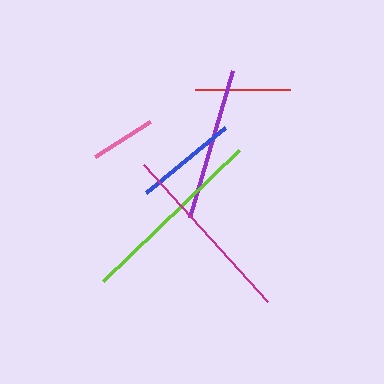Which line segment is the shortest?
The pink line is the shortest at approximately 66 pixels.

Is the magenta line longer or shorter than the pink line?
The magenta line is longer than the pink line.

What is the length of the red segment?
The red segment is approximately 95 pixels long.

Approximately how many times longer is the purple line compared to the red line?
The purple line is approximately 1.6 times the length of the red line.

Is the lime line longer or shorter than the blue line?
The lime line is longer than the blue line.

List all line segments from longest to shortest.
From longest to shortest: lime, magenta, purple, blue, red, pink.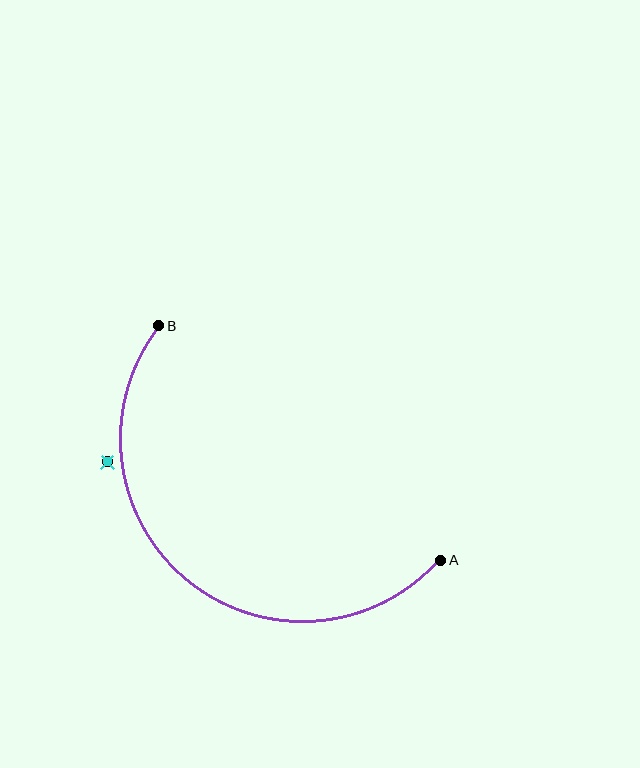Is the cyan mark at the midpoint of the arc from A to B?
No — the cyan mark does not lie on the arc at all. It sits slightly outside the curve.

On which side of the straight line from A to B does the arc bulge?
The arc bulges below and to the left of the straight line connecting A and B.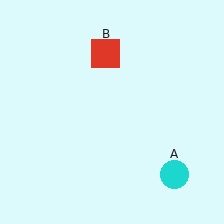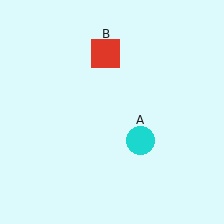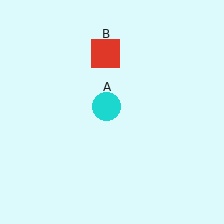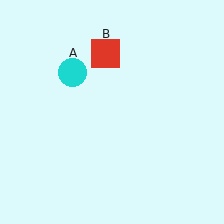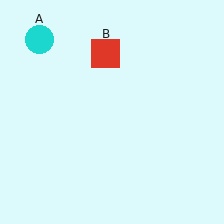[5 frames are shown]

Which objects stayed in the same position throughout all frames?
Red square (object B) remained stationary.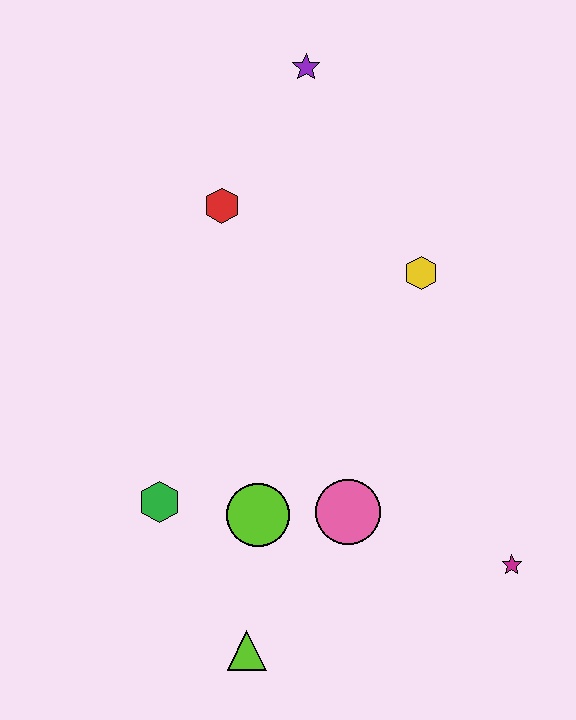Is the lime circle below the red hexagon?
Yes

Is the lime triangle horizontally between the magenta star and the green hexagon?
Yes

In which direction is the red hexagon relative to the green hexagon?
The red hexagon is above the green hexagon.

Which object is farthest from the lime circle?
The purple star is farthest from the lime circle.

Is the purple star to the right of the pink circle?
No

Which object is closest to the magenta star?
The pink circle is closest to the magenta star.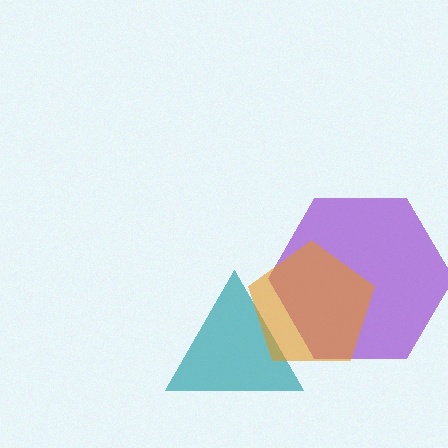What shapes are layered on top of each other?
The layered shapes are: a purple hexagon, a teal triangle, an orange pentagon.